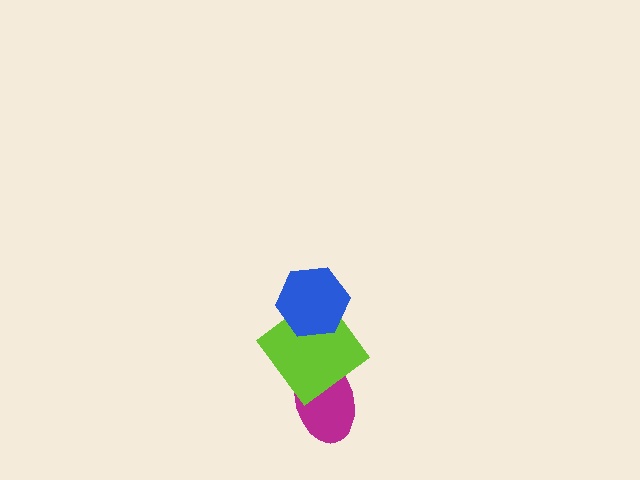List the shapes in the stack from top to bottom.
From top to bottom: the blue hexagon, the lime diamond, the magenta ellipse.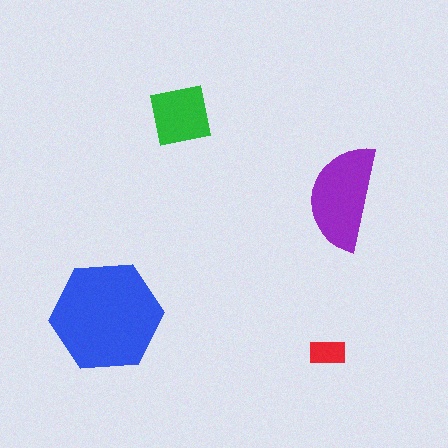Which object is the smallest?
The red rectangle.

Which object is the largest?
The blue hexagon.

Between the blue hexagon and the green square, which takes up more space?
The blue hexagon.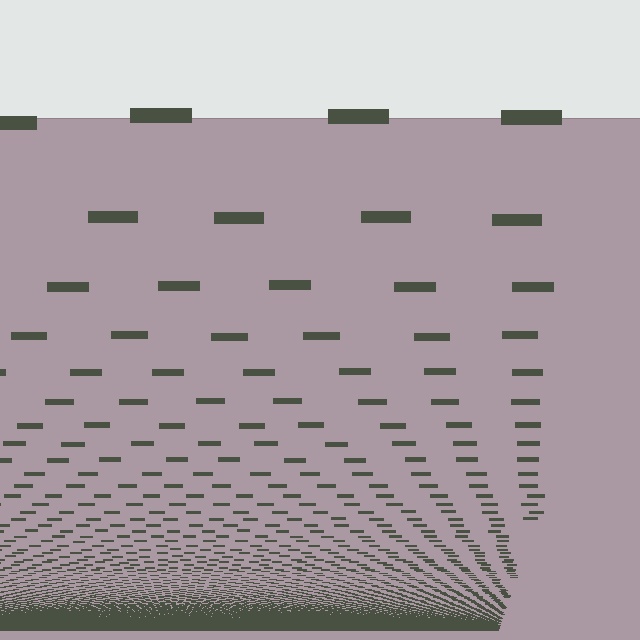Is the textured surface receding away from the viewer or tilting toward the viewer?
The surface appears to tilt toward the viewer. Texture elements get larger and sparser toward the top.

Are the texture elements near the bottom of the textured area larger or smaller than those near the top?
Smaller. The gradient is inverted — elements near the bottom are smaller and denser.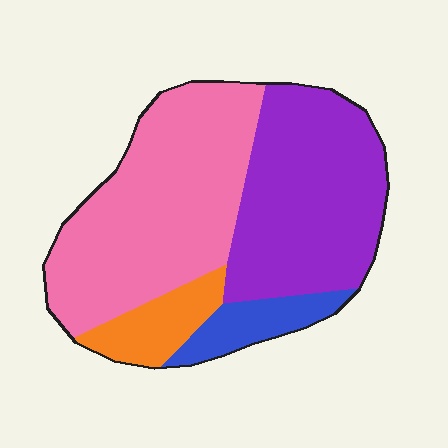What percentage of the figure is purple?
Purple takes up between a third and a half of the figure.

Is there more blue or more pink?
Pink.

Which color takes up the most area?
Pink, at roughly 45%.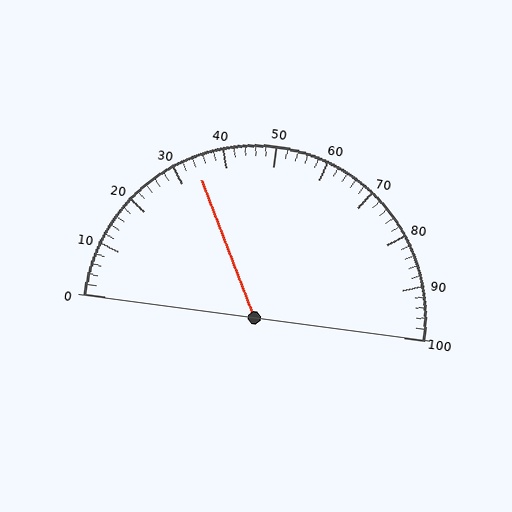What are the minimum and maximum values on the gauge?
The gauge ranges from 0 to 100.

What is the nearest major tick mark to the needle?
The nearest major tick mark is 30.